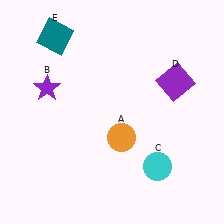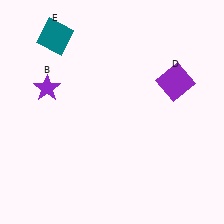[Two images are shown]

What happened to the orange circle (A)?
The orange circle (A) was removed in Image 2. It was in the bottom-right area of Image 1.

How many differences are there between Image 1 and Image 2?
There are 2 differences between the two images.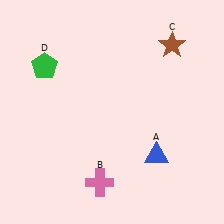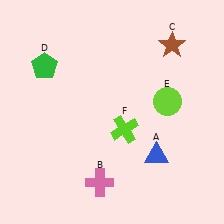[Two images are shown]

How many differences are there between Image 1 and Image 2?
There are 2 differences between the two images.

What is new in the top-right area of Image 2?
A lime circle (E) was added in the top-right area of Image 2.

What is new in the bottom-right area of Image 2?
A lime cross (F) was added in the bottom-right area of Image 2.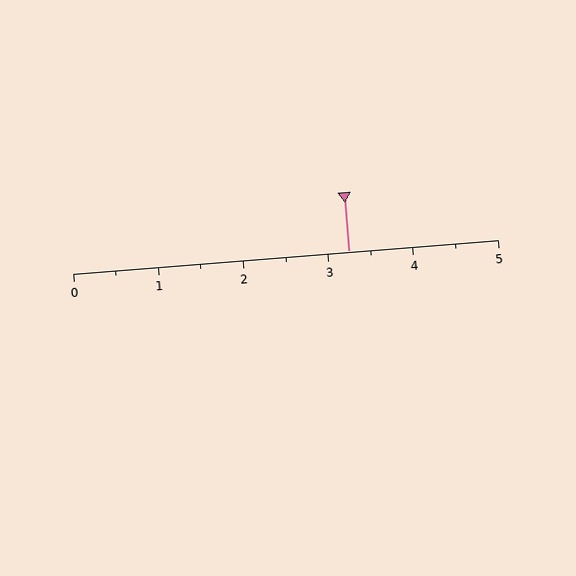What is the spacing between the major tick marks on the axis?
The major ticks are spaced 1 apart.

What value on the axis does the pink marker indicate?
The marker indicates approximately 3.2.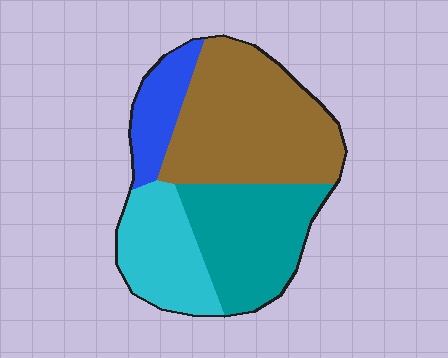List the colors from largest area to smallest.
From largest to smallest: brown, teal, cyan, blue.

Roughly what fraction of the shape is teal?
Teal covers 28% of the shape.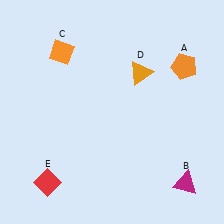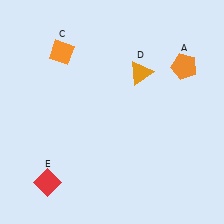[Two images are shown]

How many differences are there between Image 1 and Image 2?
There is 1 difference between the two images.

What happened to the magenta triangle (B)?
The magenta triangle (B) was removed in Image 2. It was in the bottom-right area of Image 1.